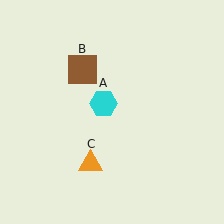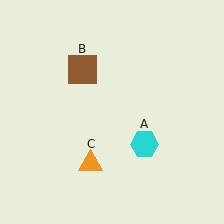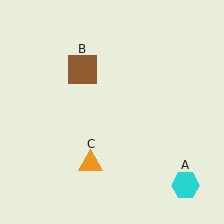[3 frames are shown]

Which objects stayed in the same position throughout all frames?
Brown square (object B) and orange triangle (object C) remained stationary.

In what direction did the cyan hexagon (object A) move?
The cyan hexagon (object A) moved down and to the right.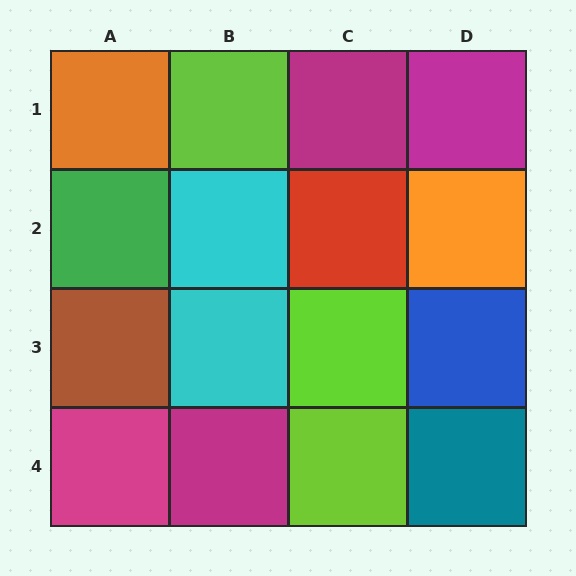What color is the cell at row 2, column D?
Orange.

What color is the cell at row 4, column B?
Magenta.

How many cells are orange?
2 cells are orange.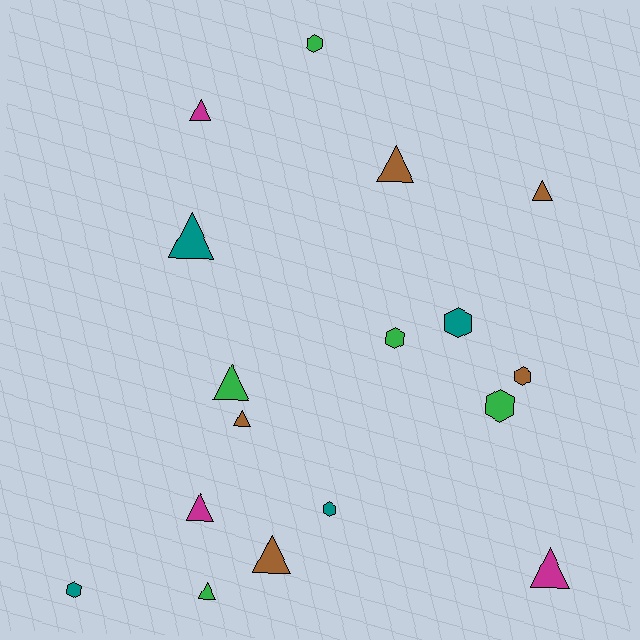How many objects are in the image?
There are 17 objects.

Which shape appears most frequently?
Triangle, with 10 objects.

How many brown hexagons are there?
There is 1 brown hexagon.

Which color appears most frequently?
Brown, with 5 objects.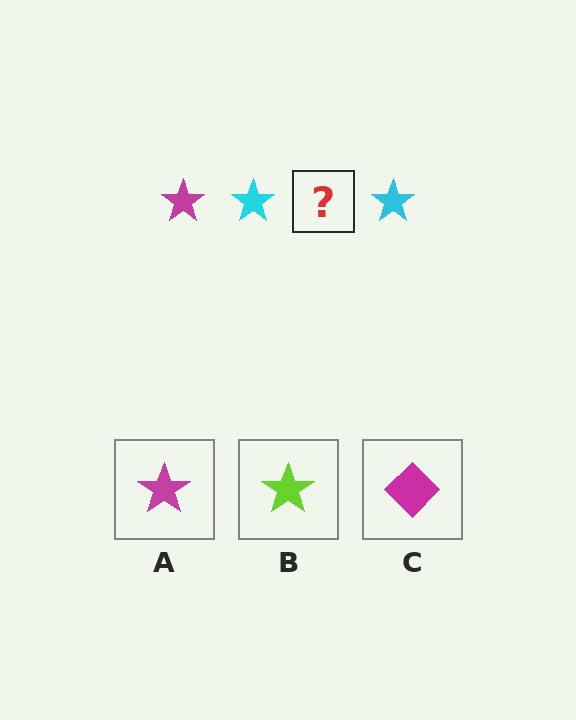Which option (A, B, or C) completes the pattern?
A.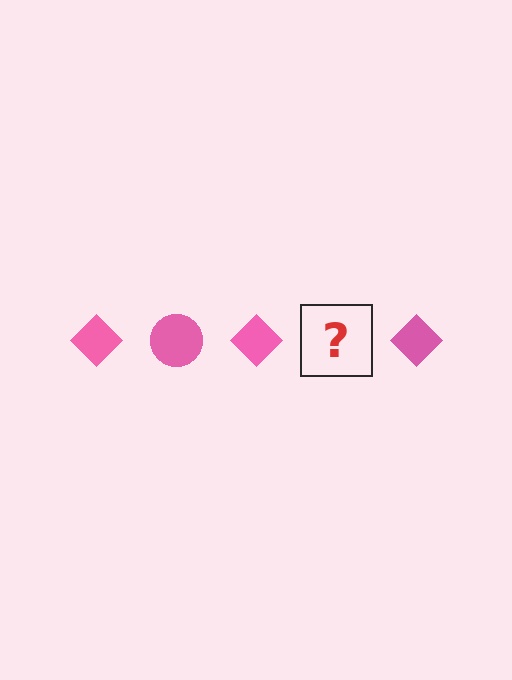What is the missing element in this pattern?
The missing element is a pink circle.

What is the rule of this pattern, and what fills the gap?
The rule is that the pattern cycles through diamond, circle shapes in pink. The gap should be filled with a pink circle.